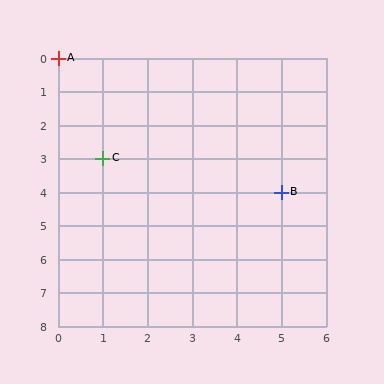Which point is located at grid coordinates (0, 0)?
Point A is at (0, 0).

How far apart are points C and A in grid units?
Points C and A are 1 column and 3 rows apart (about 3.2 grid units diagonally).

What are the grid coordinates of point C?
Point C is at grid coordinates (1, 3).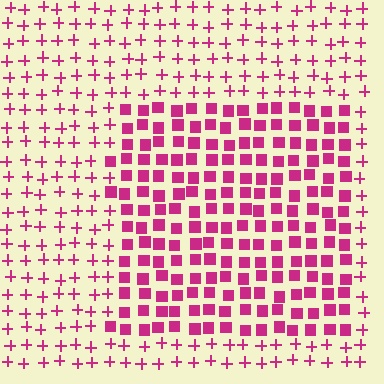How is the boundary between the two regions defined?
The boundary is defined by a change in element shape: squares inside vs. plus signs outside. All elements share the same color and spacing.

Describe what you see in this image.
The image is filled with small magenta elements arranged in a uniform grid. A rectangle-shaped region contains squares, while the surrounding area contains plus signs. The boundary is defined purely by the change in element shape.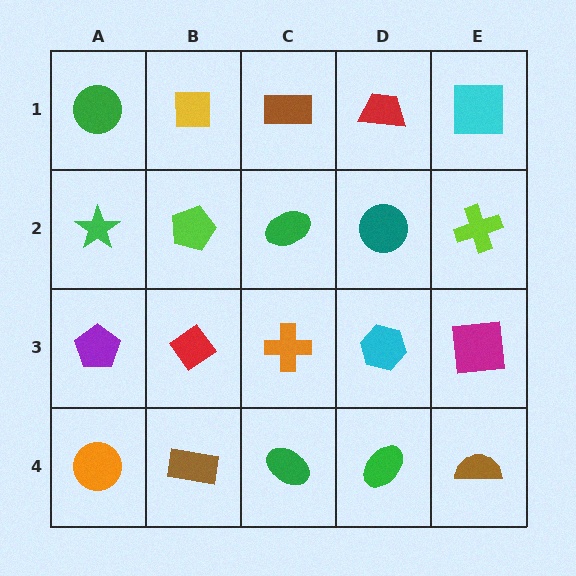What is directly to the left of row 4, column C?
A brown rectangle.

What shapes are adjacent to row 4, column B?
A red diamond (row 3, column B), an orange circle (row 4, column A), a green ellipse (row 4, column C).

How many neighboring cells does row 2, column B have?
4.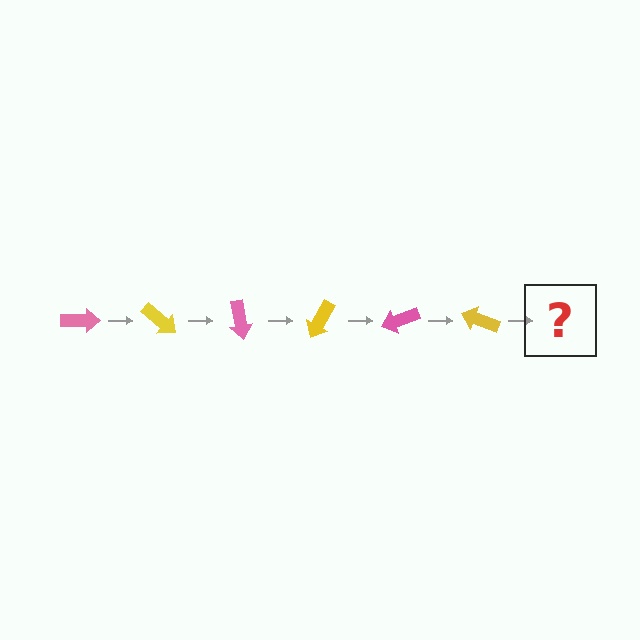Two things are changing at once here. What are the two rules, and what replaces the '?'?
The two rules are that it rotates 40 degrees each step and the color cycles through pink and yellow. The '?' should be a pink arrow, rotated 240 degrees from the start.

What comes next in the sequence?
The next element should be a pink arrow, rotated 240 degrees from the start.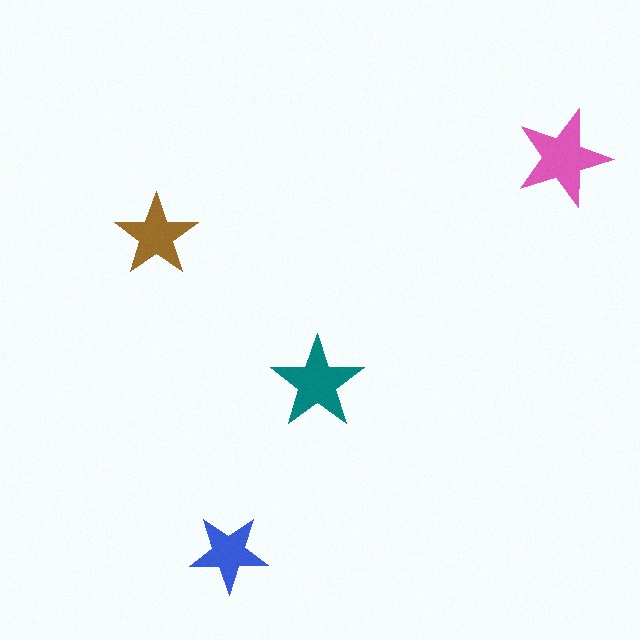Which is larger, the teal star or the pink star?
The pink one.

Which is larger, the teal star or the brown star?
The teal one.